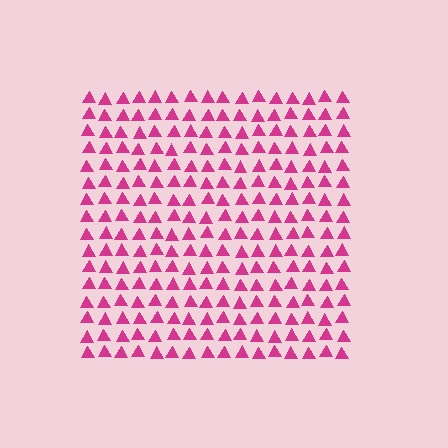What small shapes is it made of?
It is made of small triangles.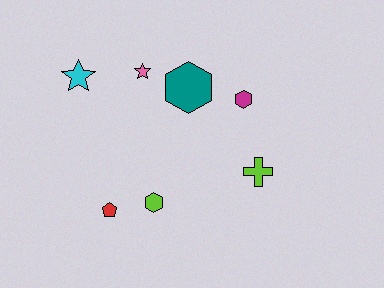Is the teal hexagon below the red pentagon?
No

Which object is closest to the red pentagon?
The lime hexagon is closest to the red pentagon.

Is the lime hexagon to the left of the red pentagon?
No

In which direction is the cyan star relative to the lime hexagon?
The cyan star is above the lime hexagon.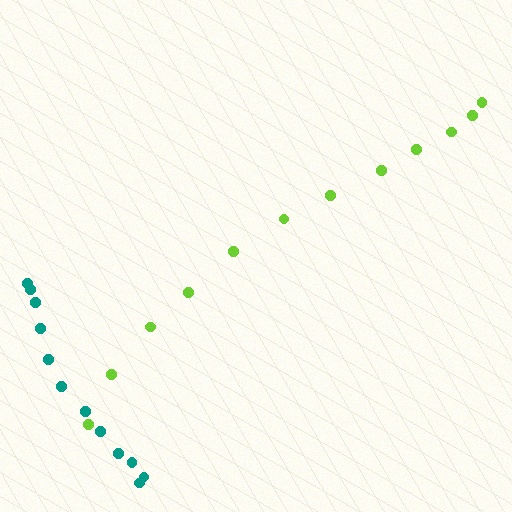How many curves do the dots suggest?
There are 2 distinct paths.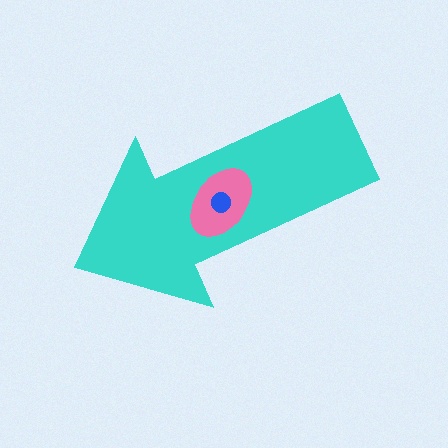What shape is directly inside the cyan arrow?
The pink ellipse.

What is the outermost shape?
The cyan arrow.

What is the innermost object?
The blue circle.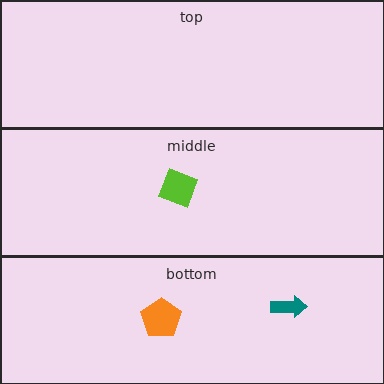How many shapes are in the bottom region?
2.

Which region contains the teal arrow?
The bottom region.